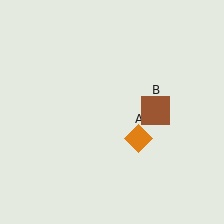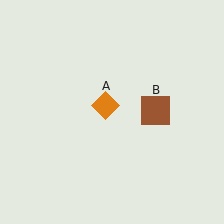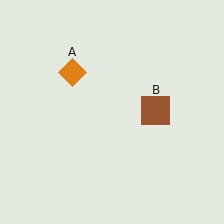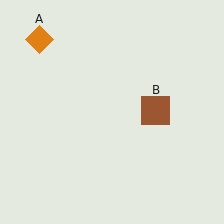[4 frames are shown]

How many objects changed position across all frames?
1 object changed position: orange diamond (object A).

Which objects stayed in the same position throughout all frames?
Brown square (object B) remained stationary.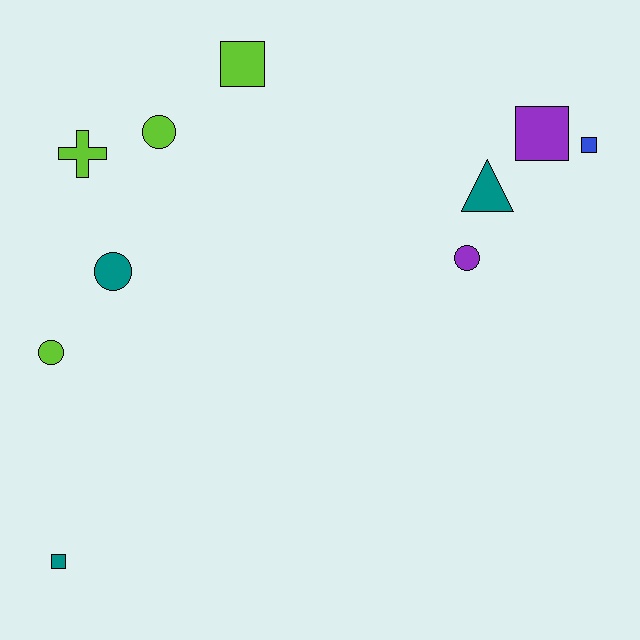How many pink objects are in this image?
There are no pink objects.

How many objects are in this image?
There are 10 objects.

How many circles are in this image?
There are 4 circles.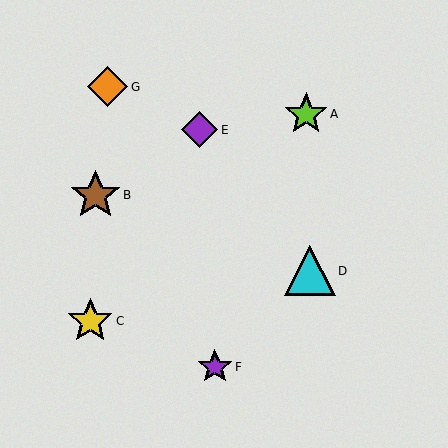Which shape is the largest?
The cyan triangle (labeled D) is the largest.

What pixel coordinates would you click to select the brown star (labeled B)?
Click at (95, 195) to select the brown star B.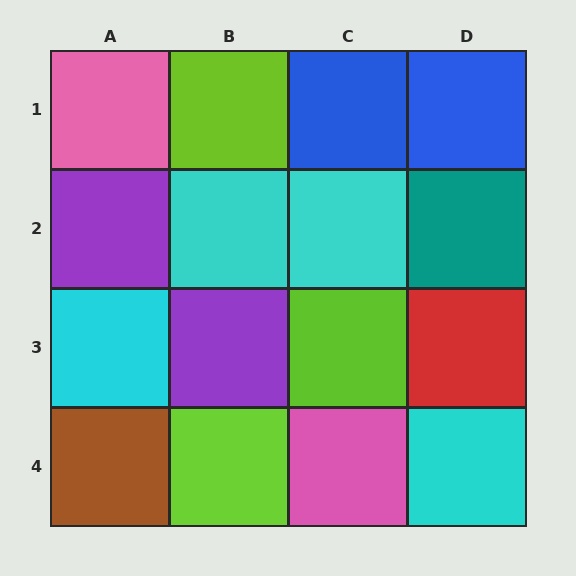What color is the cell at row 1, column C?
Blue.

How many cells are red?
1 cell is red.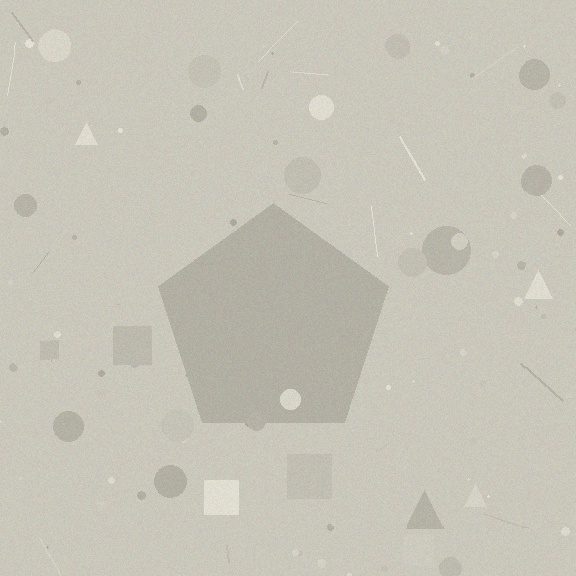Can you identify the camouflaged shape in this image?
The camouflaged shape is a pentagon.